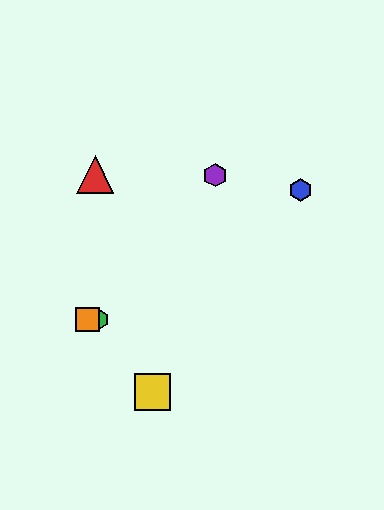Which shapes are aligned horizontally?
The green hexagon, the orange square are aligned horizontally.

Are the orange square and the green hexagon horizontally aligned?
Yes, both are at y≈319.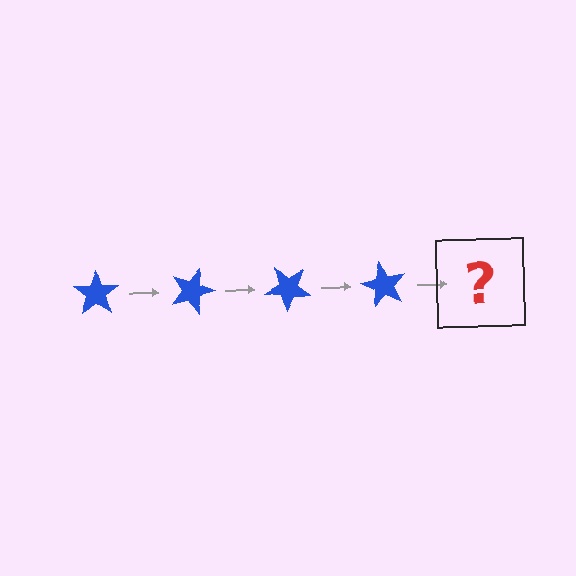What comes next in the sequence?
The next element should be a blue star rotated 80 degrees.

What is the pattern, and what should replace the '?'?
The pattern is that the star rotates 20 degrees each step. The '?' should be a blue star rotated 80 degrees.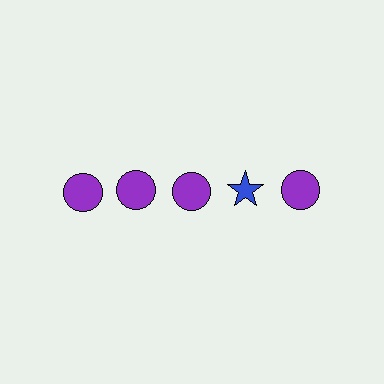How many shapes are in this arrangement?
There are 5 shapes arranged in a grid pattern.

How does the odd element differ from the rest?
It differs in both color (blue instead of purple) and shape (star instead of circle).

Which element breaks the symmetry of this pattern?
The blue star in the top row, second from right column breaks the symmetry. All other shapes are purple circles.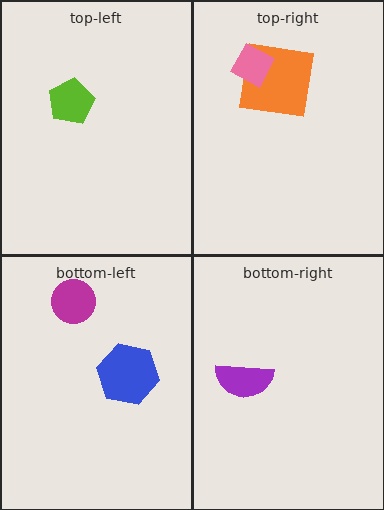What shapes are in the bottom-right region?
The purple semicircle.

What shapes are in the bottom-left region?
The magenta circle, the blue hexagon.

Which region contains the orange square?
The top-right region.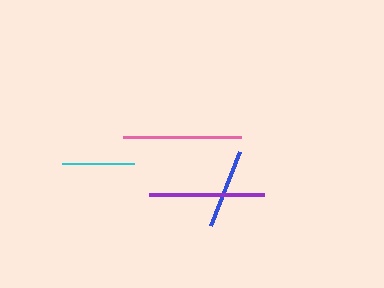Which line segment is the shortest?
The cyan line is the shortest at approximately 72 pixels.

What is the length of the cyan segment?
The cyan segment is approximately 72 pixels long.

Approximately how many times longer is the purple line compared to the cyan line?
The purple line is approximately 1.6 times the length of the cyan line.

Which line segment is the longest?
The pink line is the longest at approximately 118 pixels.